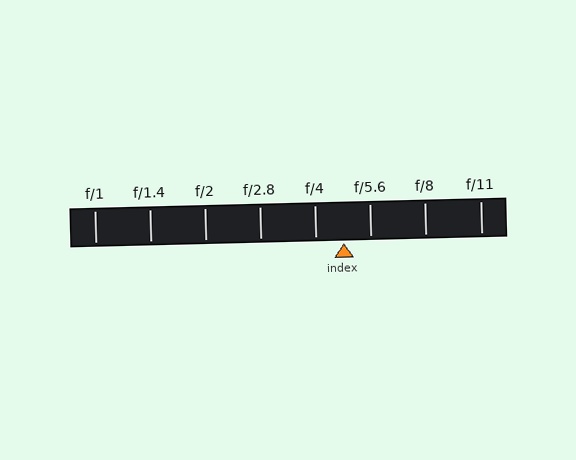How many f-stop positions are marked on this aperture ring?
There are 8 f-stop positions marked.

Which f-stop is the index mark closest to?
The index mark is closest to f/5.6.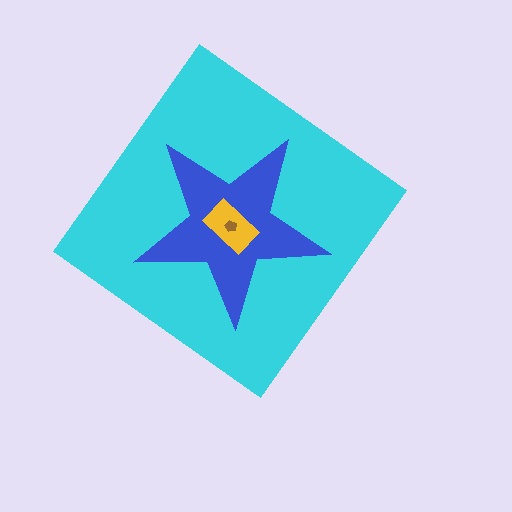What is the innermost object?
The brown pentagon.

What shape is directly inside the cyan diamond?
The blue star.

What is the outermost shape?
The cyan diamond.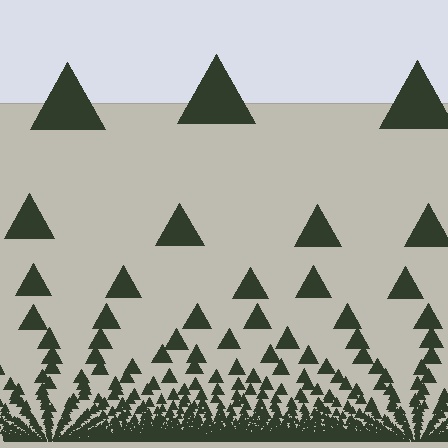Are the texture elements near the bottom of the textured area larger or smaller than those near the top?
Smaller. The gradient is inverted — elements near the bottom are smaller and denser.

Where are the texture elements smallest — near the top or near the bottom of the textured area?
Near the bottom.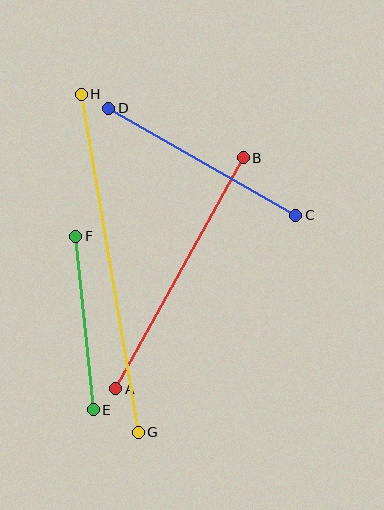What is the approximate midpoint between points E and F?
The midpoint is at approximately (85, 323) pixels.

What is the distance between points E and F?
The distance is approximately 175 pixels.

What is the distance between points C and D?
The distance is approximately 215 pixels.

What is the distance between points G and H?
The distance is approximately 342 pixels.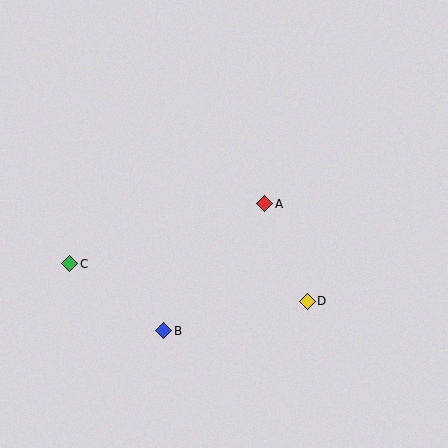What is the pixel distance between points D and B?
The distance between D and B is 146 pixels.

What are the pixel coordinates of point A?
Point A is at (265, 204).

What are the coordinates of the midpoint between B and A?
The midpoint between B and A is at (214, 267).